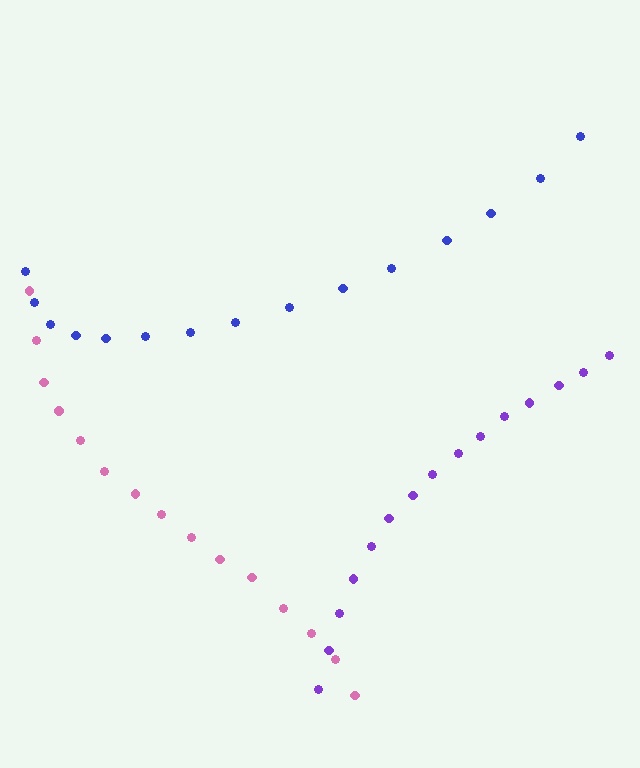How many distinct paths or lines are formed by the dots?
There are 3 distinct paths.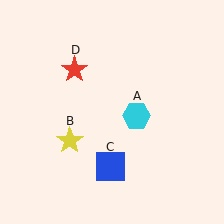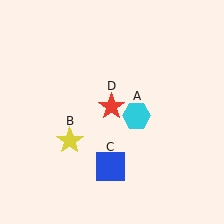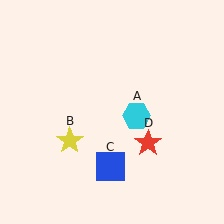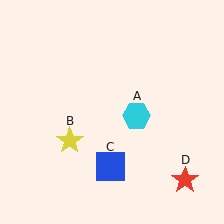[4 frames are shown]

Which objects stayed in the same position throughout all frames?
Cyan hexagon (object A) and yellow star (object B) and blue square (object C) remained stationary.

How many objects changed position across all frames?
1 object changed position: red star (object D).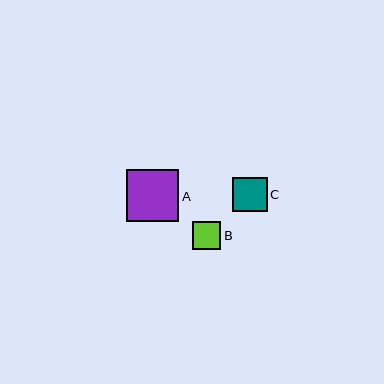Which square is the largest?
Square A is the largest with a size of approximately 52 pixels.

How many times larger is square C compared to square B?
Square C is approximately 1.2 times the size of square B.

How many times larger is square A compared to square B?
Square A is approximately 1.8 times the size of square B.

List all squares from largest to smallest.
From largest to smallest: A, C, B.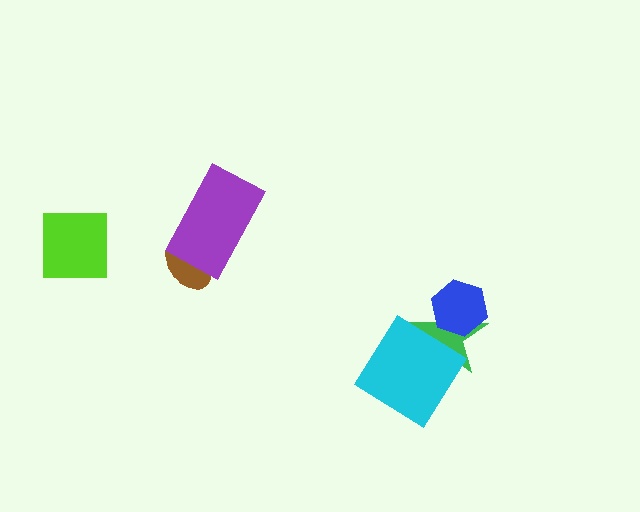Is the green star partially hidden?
Yes, it is partially covered by another shape.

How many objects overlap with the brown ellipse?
1 object overlaps with the brown ellipse.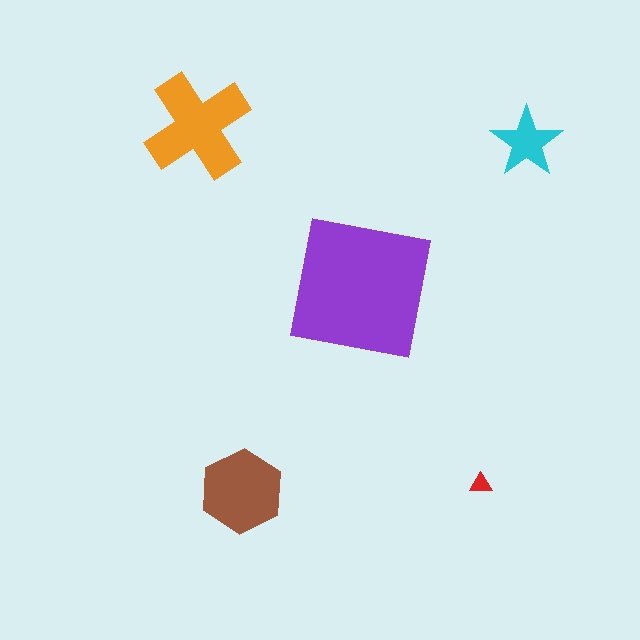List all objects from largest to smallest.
The purple square, the orange cross, the brown hexagon, the cyan star, the red triangle.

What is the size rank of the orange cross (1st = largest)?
2nd.